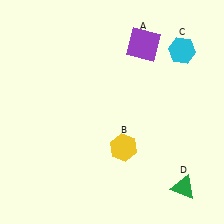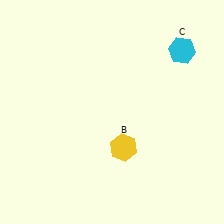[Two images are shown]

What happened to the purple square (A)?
The purple square (A) was removed in Image 2. It was in the top-right area of Image 1.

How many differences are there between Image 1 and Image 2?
There are 2 differences between the two images.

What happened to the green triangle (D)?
The green triangle (D) was removed in Image 2. It was in the bottom-right area of Image 1.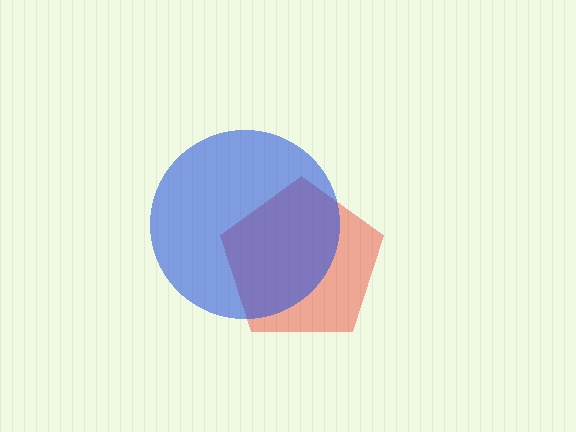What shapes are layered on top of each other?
The layered shapes are: a red pentagon, a blue circle.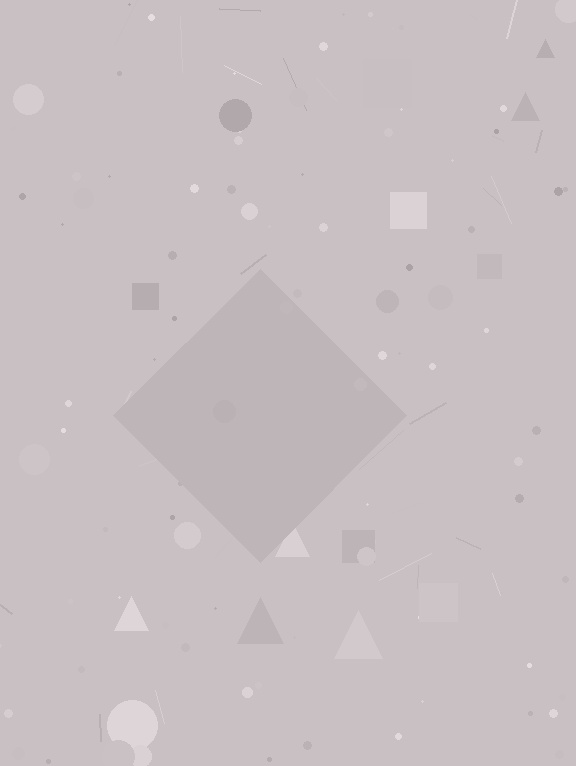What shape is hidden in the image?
A diamond is hidden in the image.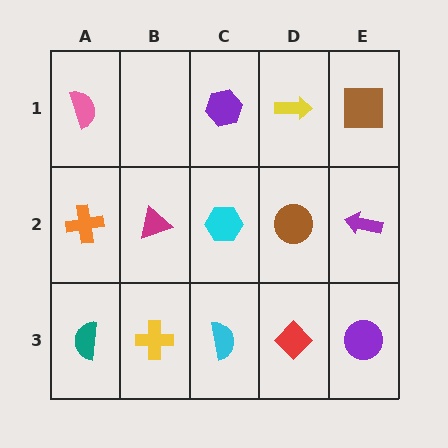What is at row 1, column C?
A purple hexagon.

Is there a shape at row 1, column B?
No, that cell is empty.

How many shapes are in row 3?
5 shapes.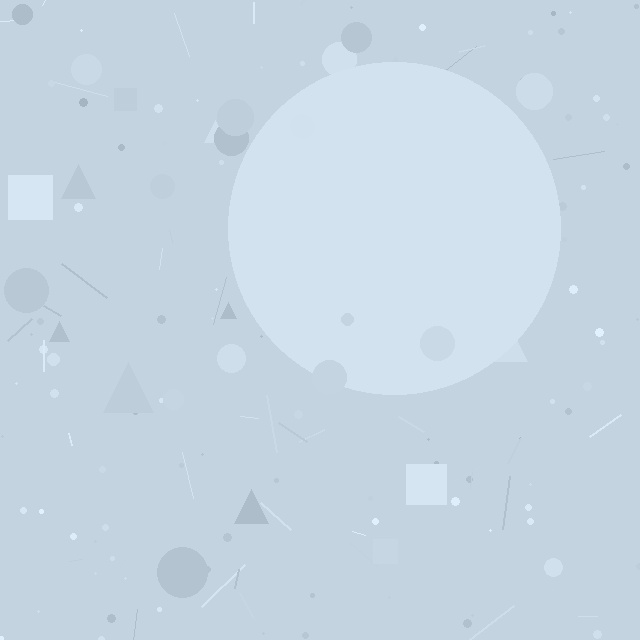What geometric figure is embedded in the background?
A circle is embedded in the background.